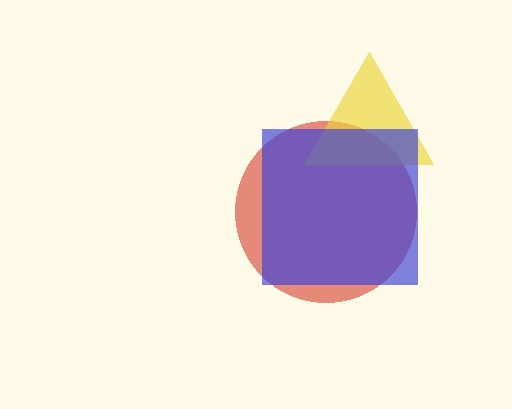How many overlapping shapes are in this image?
There are 3 overlapping shapes in the image.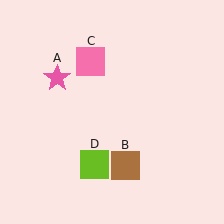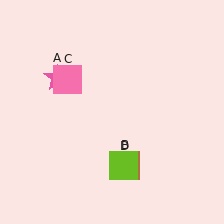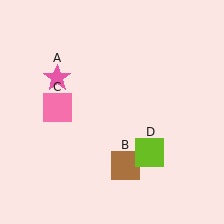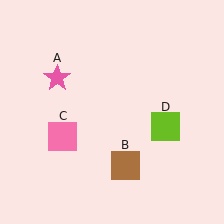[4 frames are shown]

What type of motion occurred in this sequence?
The pink square (object C), lime square (object D) rotated counterclockwise around the center of the scene.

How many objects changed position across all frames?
2 objects changed position: pink square (object C), lime square (object D).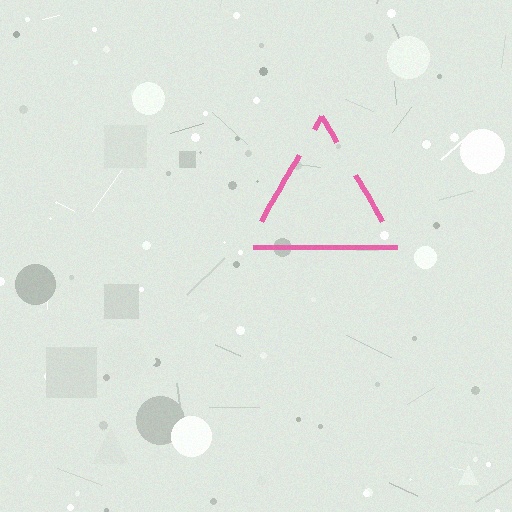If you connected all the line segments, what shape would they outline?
They would outline a triangle.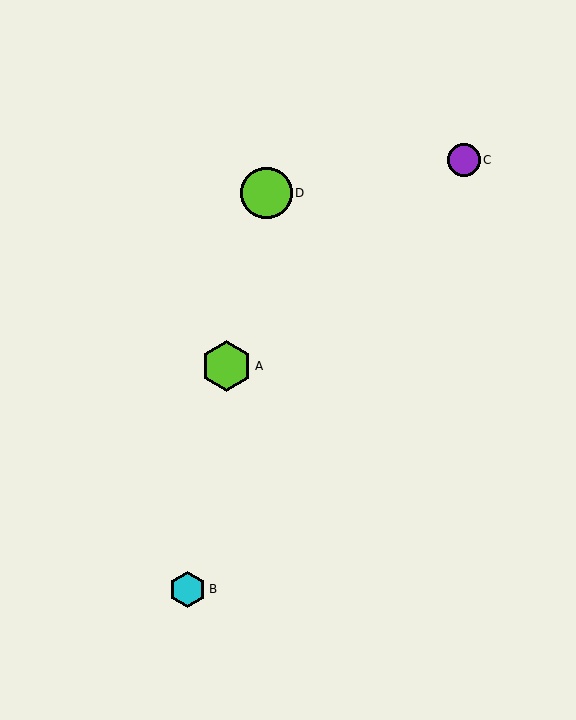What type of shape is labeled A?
Shape A is a lime hexagon.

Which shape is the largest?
The lime hexagon (labeled A) is the largest.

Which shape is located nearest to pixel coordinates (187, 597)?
The cyan hexagon (labeled B) at (188, 589) is nearest to that location.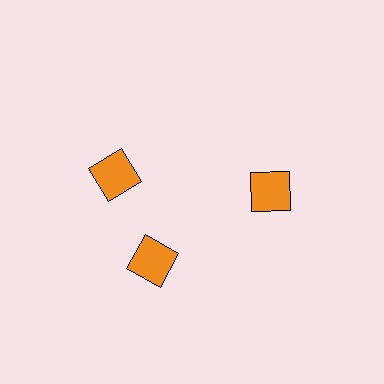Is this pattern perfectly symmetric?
No. The 3 orange squares are arranged in a ring, but one element near the 11 o'clock position is rotated out of alignment along the ring, breaking the 3-fold rotational symmetry.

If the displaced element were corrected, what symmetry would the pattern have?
It would have 3-fold rotational symmetry — the pattern would map onto itself every 120 degrees.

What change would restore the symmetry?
The symmetry would be restored by rotating it back into even spacing with its neighbors so that all 3 squares sit at equal angles and equal distance from the center.